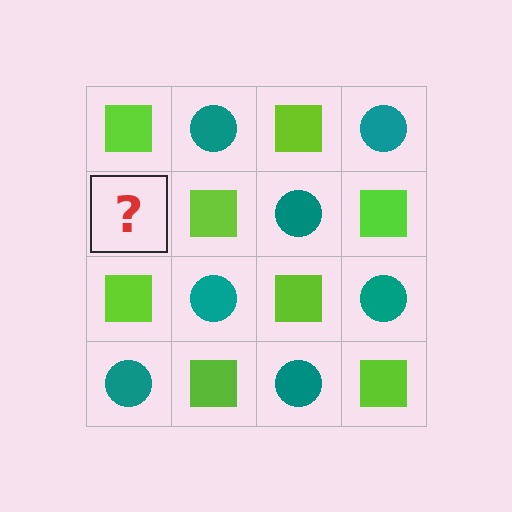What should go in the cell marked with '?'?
The missing cell should contain a teal circle.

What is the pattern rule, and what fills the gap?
The rule is that it alternates lime square and teal circle in a checkerboard pattern. The gap should be filled with a teal circle.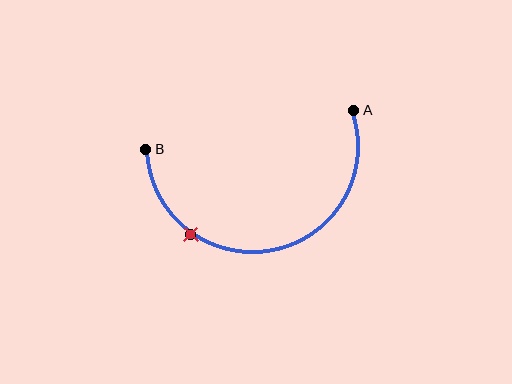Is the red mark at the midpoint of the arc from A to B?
No. The red mark lies on the arc but is closer to endpoint B. The arc midpoint would be at the point on the curve equidistant along the arc from both A and B.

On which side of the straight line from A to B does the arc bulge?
The arc bulges below the straight line connecting A and B.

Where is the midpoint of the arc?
The arc midpoint is the point on the curve farthest from the straight line joining A and B. It sits below that line.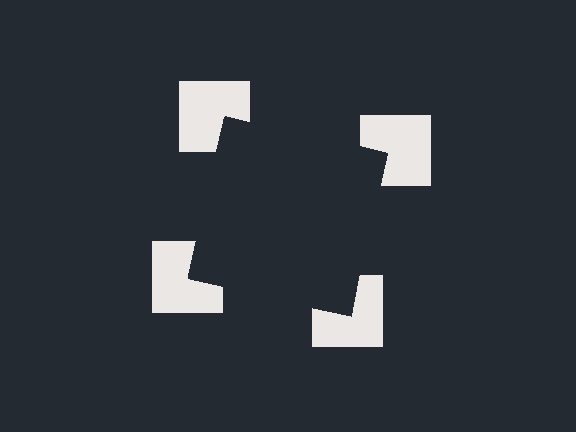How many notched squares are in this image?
There are 4 — one at each vertex of the illusory square.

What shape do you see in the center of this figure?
An illusory square — its edges are inferred from the aligned wedge cuts in the notched squares, not physically drawn.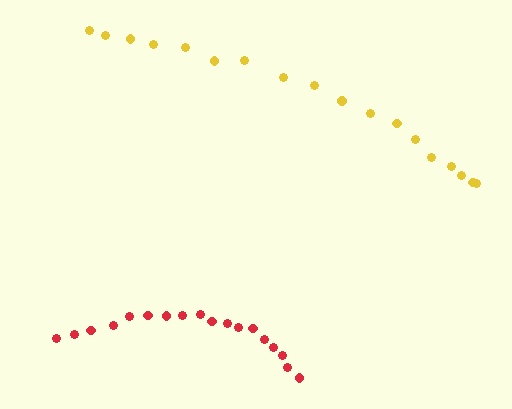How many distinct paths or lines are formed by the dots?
There are 2 distinct paths.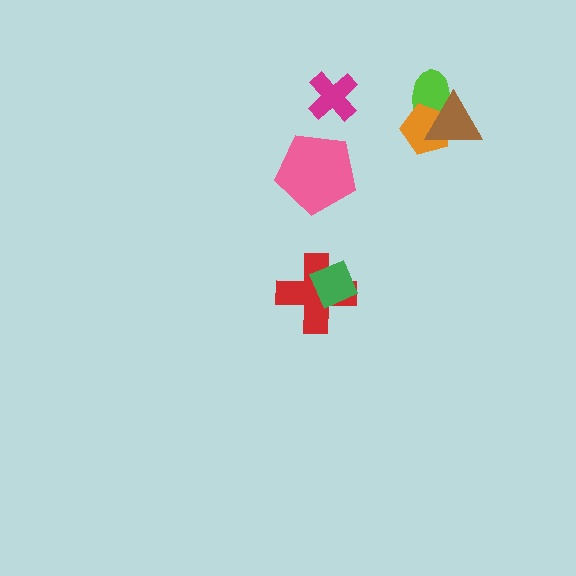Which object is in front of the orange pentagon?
The brown triangle is in front of the orange pentagon.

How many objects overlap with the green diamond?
1 object overlaps with the green diamond.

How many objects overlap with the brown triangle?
2 objects overlap with the brown triangle.